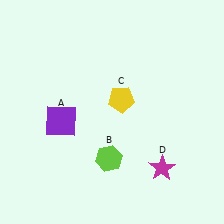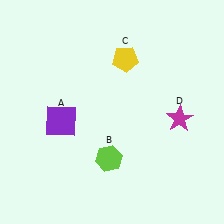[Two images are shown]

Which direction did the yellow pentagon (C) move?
The yellow pentagon (C) moved up.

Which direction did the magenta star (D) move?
The magenta star (D) moved up.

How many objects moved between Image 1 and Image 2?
2 objects moved between the two images.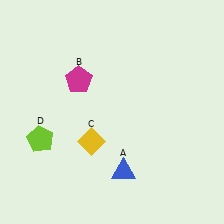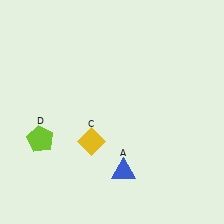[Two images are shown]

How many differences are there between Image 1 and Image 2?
There is 1 difference between the two images.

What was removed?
The magenta pentagon (B) was removed in Image 2.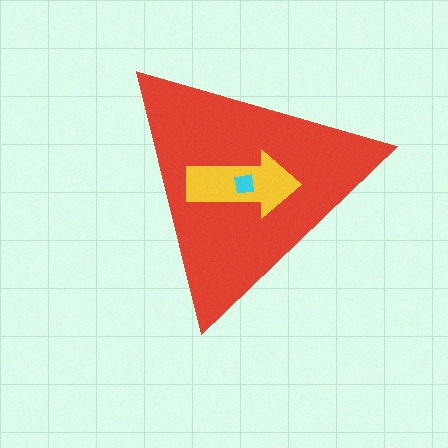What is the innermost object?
The cyan square.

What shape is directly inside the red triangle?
The yellow arrow.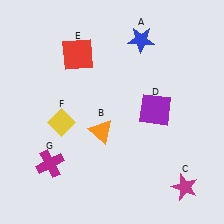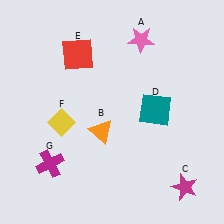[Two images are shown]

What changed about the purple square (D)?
In Image 1, D is purple. In Image 2, it changed to teal.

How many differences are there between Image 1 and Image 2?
There are 2 differences between the two images.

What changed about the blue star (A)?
In Image 1, A is blue. In Image 2, it changed to pink.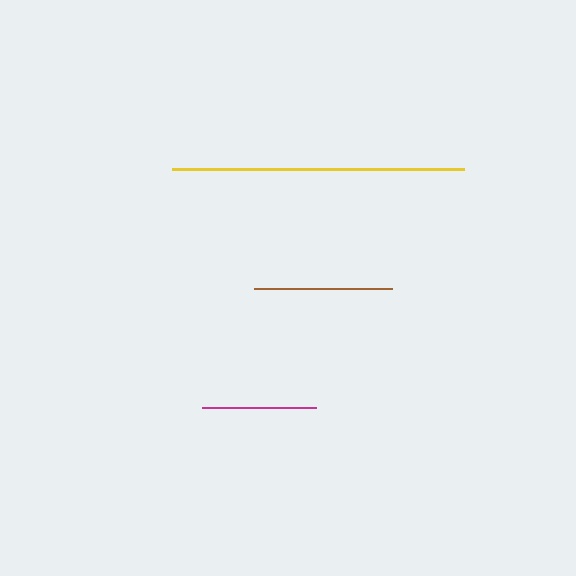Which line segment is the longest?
The yellow line is the longest at approximately 291 pixels.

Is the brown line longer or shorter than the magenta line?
The brown line is longer than the magenta line.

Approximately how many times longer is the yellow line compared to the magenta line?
The yellow line is approximately 2.6 times the length of the magenta line.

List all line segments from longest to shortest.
From longest to shortest: yellow, brown, magenta.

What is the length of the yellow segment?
The yellow segment is approximately 291 pixels long.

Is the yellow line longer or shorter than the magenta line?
The yellow line is longer than the magenta line.